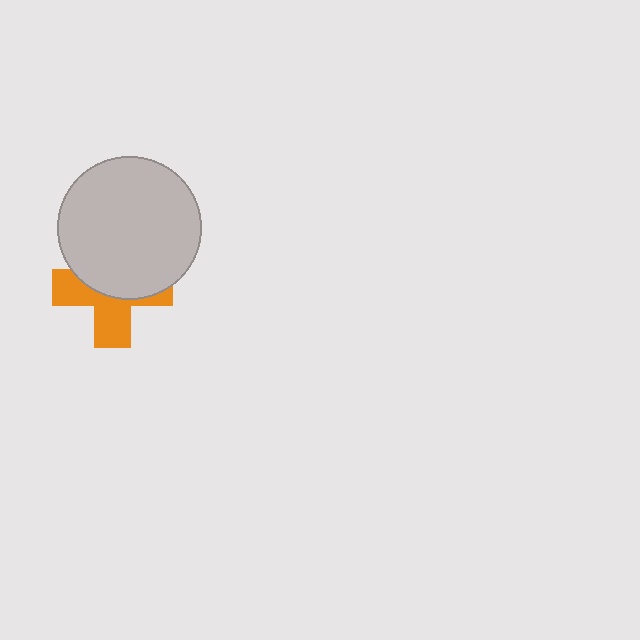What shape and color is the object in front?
The object in front is a light gray circle.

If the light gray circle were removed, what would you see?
You would see the complete orange cross.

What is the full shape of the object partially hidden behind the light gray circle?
The partially hidden object is an orange cross.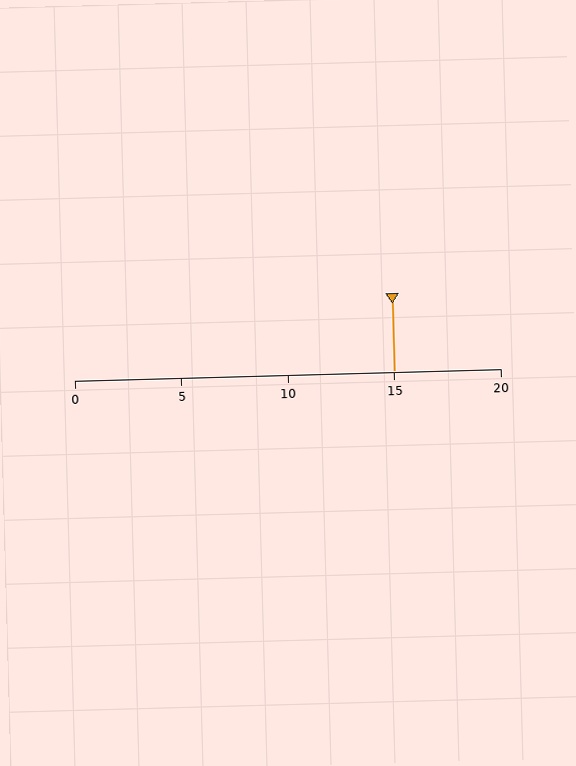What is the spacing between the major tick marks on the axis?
The major ticks are spaced 5 apart.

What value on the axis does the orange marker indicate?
The marker indicates approximately 15.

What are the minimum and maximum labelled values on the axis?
The axis runs from 0 to 20.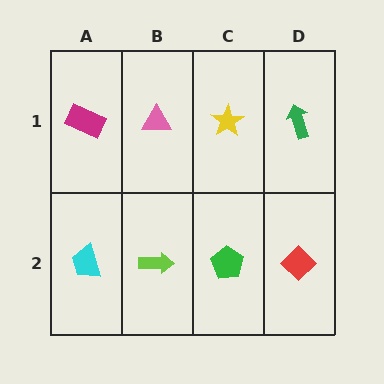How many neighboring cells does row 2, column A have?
2.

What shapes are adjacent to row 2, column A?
A magenta rectangle (row 1, column A), a lime arrow (row 2, column B).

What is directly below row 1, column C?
A green pentagon.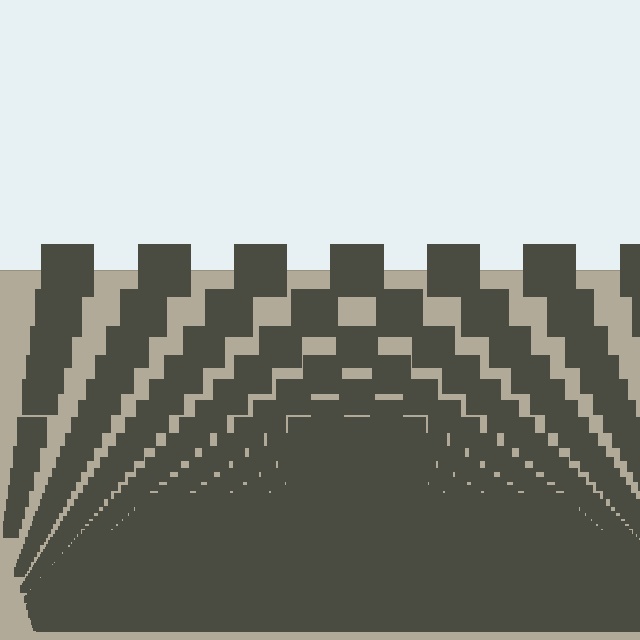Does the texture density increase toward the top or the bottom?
Density increases toward the bottom.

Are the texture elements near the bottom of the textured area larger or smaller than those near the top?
Smaller. The gradient is inverted — elements near the bottom are smaller and denser.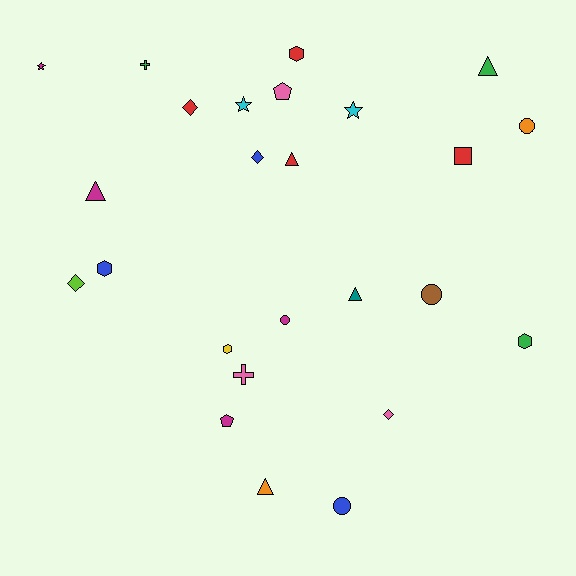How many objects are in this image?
There are 25 objects.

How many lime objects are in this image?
There is 1 lime object.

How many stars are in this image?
There are 3 stars.